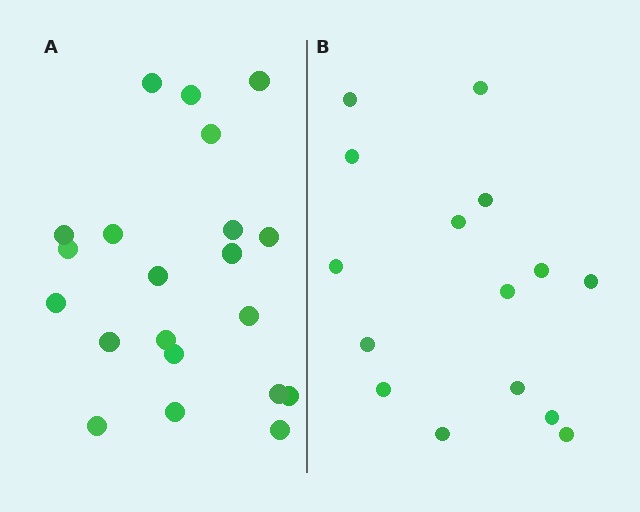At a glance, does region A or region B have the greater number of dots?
Region A (the left region) has more dots.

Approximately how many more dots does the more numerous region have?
Region A has about 6 more dots than region B.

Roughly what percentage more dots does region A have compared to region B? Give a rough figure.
About 40% more.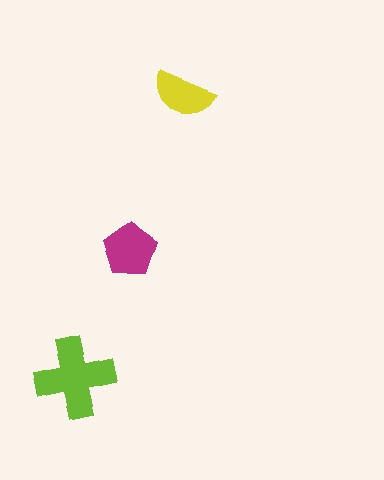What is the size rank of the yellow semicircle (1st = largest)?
3rd.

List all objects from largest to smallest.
The lime cross, the magenta pentagon, the yellow semicircle.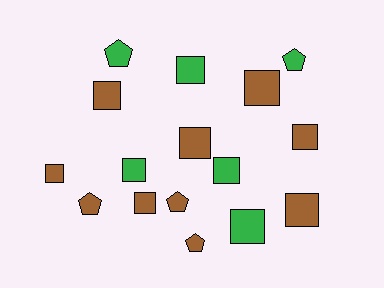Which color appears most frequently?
Brown, with 10 objects.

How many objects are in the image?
There are 16 objects.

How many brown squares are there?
There are 7 brown squares.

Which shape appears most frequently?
Square, with 11 objects.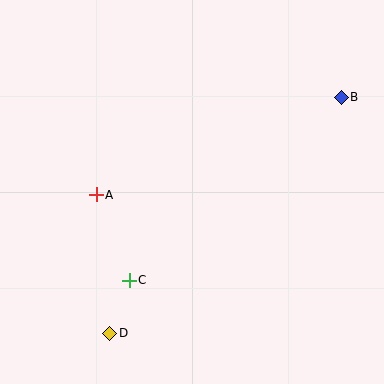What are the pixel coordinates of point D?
Point D is at (110, 333).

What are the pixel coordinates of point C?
Point C is at (129, 280).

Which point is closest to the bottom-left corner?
Point D is closest to the bottom-left corner.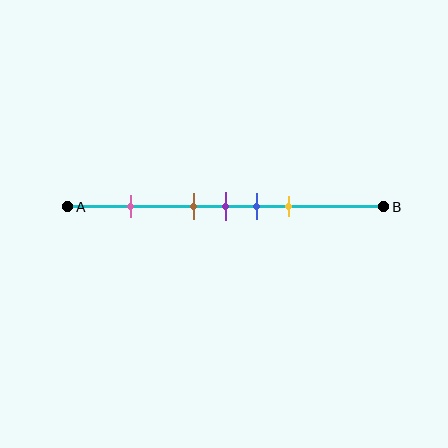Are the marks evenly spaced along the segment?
No, the marks are not evenly spaced.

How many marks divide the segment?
There are 5 marks dividing the segment.